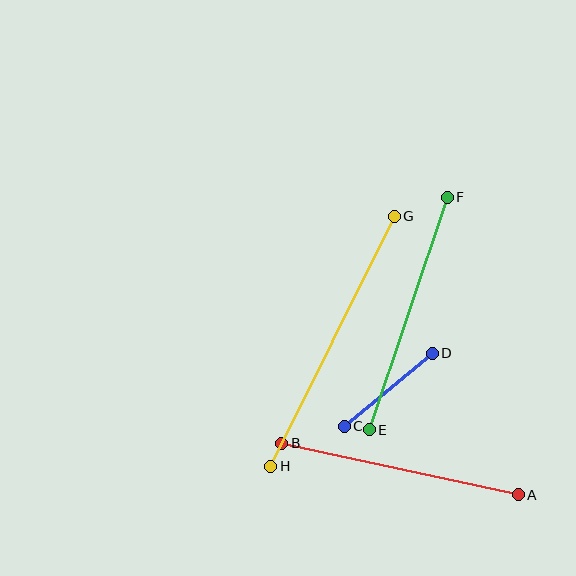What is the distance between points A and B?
The distance is approximately 242 pixels.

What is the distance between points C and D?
The distance is approximately 114 pixels.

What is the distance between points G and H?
The distance is approximately 279 pixels.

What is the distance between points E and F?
The distance is approximately 245 pixels.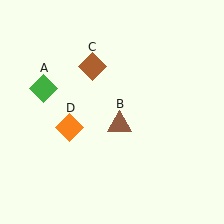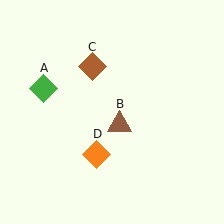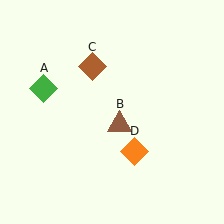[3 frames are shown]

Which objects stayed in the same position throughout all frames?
Green diamond (object A) and brown triangle (object B) and brown diamond (object C) remained stationary.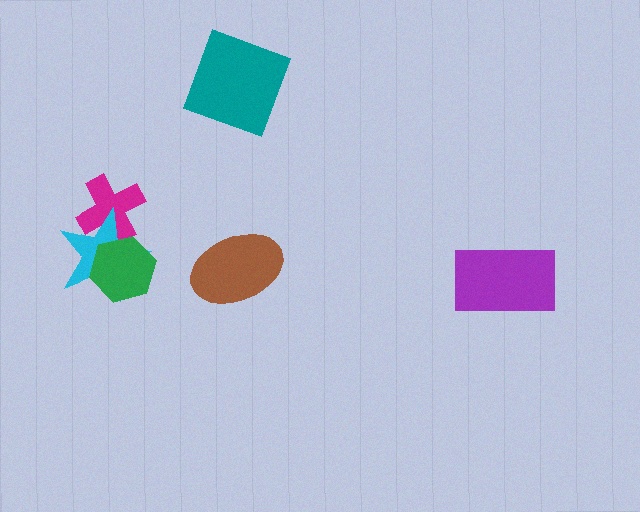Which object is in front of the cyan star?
The green hexagon is in front of the cyan star.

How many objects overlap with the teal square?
0 objects overlap with the teal square.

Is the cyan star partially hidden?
Yes, it is partially covered by another shape.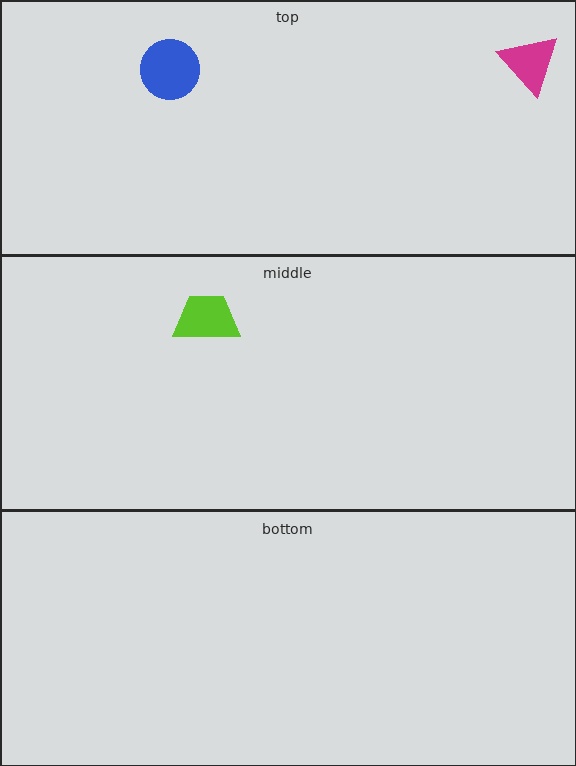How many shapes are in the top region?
2.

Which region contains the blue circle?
The top region.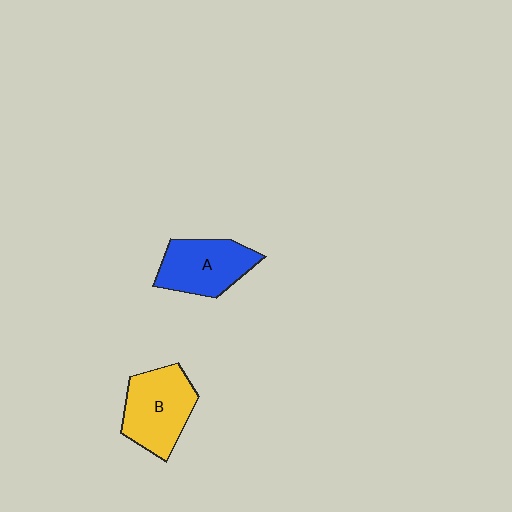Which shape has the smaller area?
Shape A (blue).